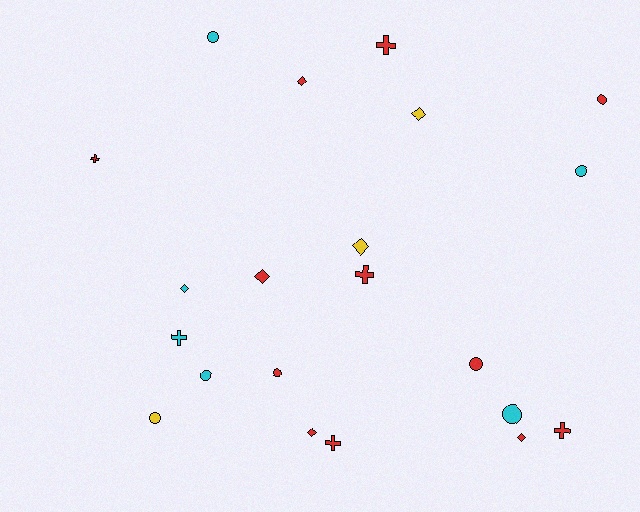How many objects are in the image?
There are 21 objects.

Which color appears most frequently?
Red, with 12 objects.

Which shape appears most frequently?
Circle, with 8 objects.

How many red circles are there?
There are 3 red circles.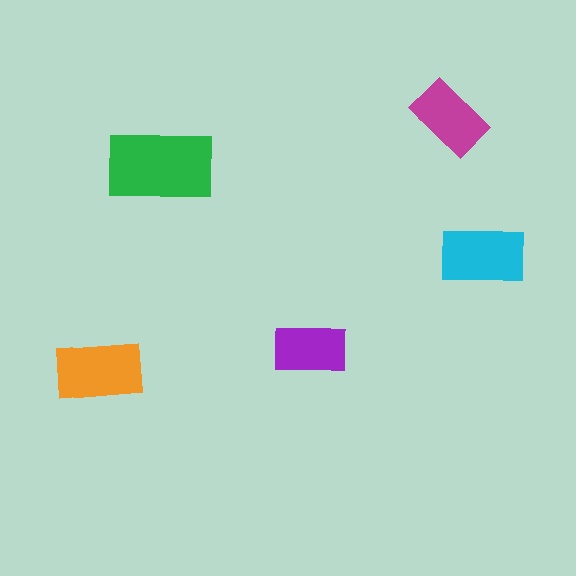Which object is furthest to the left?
The orange rectangle is leftmost.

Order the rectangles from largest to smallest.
the green one, the orange one, the cyan one, the magenta one, the purple one.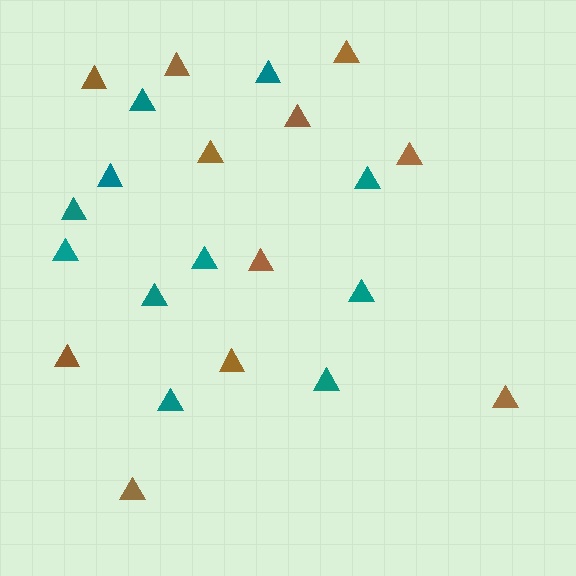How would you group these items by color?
There are 2 groups: one group of brown triangles (11) and one group of teal triangles (11).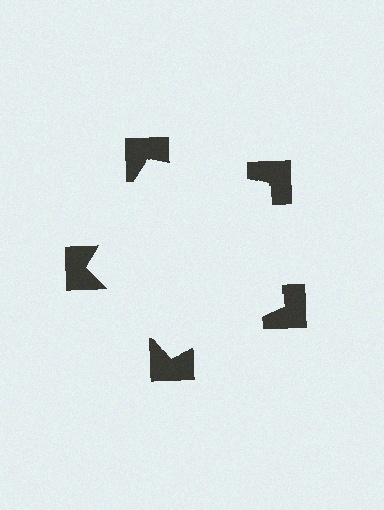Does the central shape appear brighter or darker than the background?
It typically appears slightly brighter than the background, even though no actual brightness change is drawn.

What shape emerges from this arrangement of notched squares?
An illusory pentagon — its edges are inferred from the aligned wedge cuts in the notched squares, not physically drawn.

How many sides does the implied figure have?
5 sides.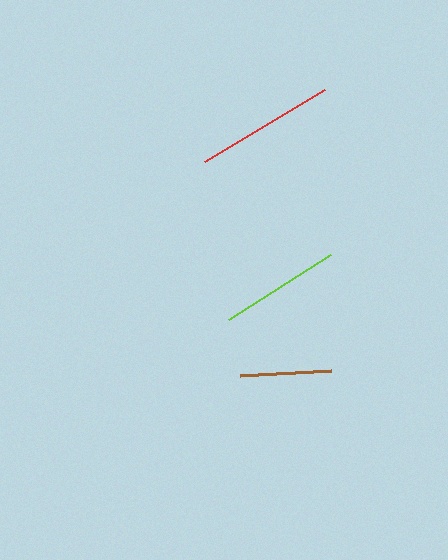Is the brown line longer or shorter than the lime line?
The lime line is longer than the brown line.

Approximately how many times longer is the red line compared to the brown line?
The red line is approximately 1.5 times the length of the brown line.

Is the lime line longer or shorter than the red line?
The red line is longer than the lime line.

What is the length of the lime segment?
The lime segment is approximately 121 pixels long.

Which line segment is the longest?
The red line is the longest at approximately 140 pixels.